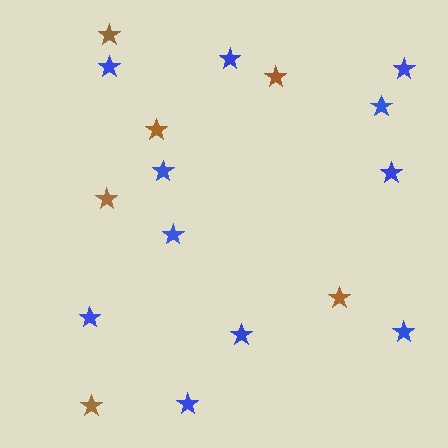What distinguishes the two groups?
There are 2 groups: one group of blue stars (11) and one group of brown stars (6).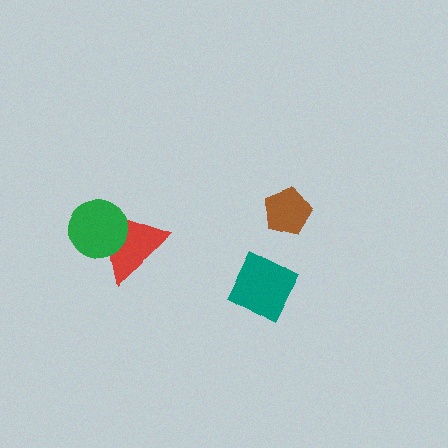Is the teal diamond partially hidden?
No, no other shape covers it.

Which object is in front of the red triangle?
The green circle is in front of the red triangle.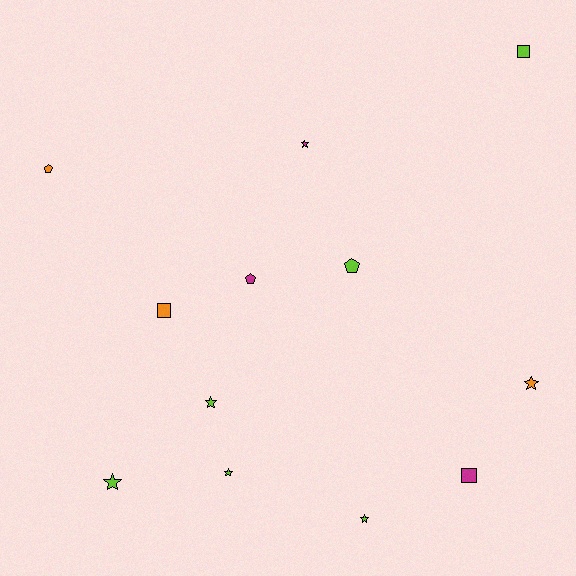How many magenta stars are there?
There is 1 magenta star.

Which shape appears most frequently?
Star, with 6 objects.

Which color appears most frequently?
Lime, with 6 objects.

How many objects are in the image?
There are 12 objects.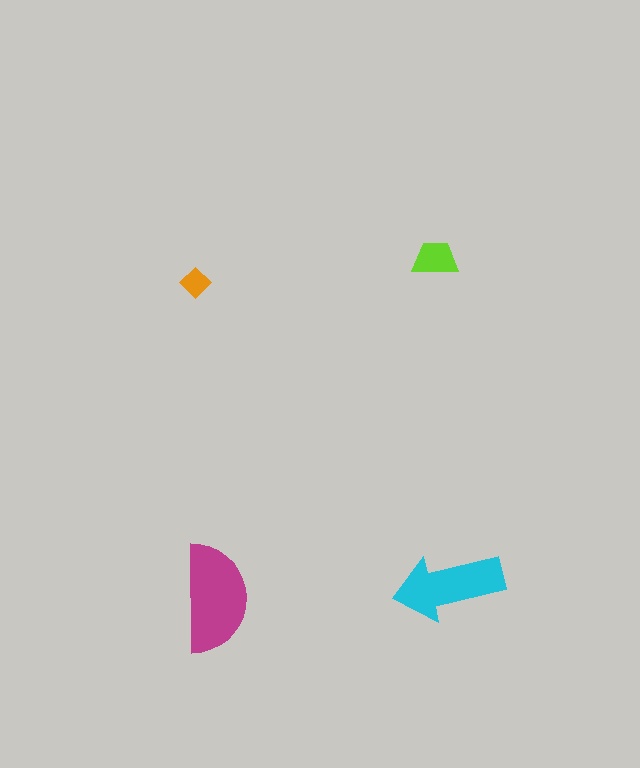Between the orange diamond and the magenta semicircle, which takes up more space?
The magenta semicircle.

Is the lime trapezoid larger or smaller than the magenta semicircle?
Smaller.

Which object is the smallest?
The orange diamond.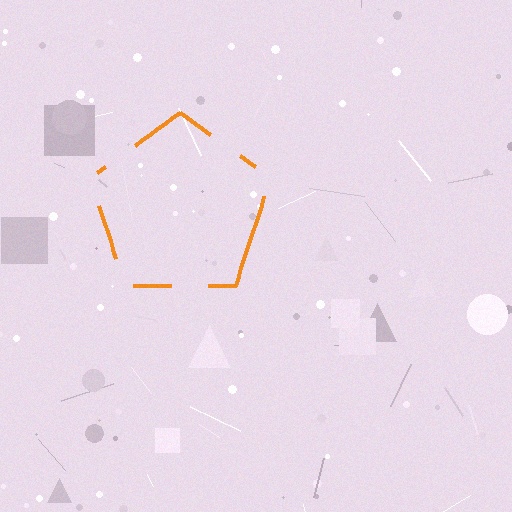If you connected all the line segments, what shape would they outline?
They would outline a pentagon.